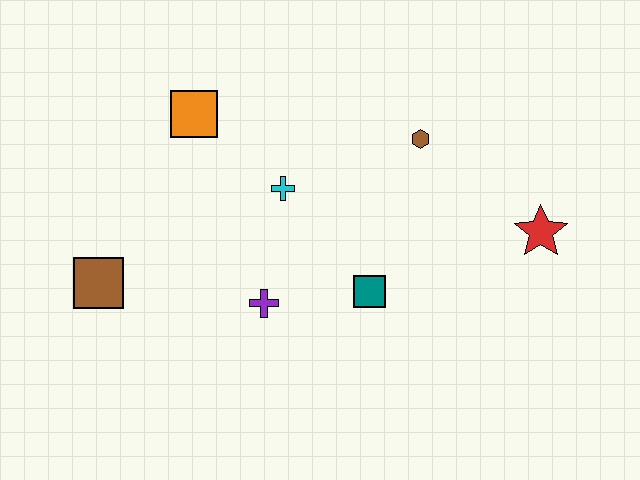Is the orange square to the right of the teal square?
No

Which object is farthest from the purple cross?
The red star is farthest from the purple cross.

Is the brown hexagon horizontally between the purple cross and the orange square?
No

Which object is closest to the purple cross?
The teal square is closest to the purple cross.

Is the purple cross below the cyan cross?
Yes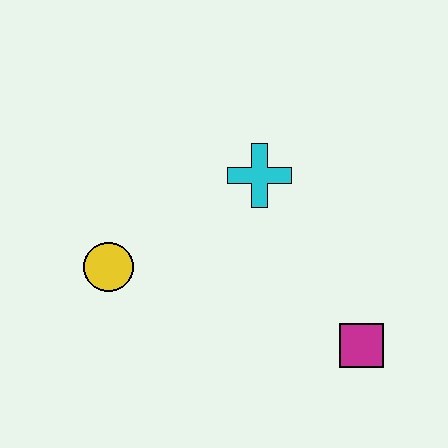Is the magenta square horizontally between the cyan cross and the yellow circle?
No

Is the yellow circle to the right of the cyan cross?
No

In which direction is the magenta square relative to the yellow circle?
The magenta square is to the right of the yellow circle.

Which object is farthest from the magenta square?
The yellow circle is farthest from the magenta square.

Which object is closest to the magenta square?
The cyan cross is closest to the magenta square.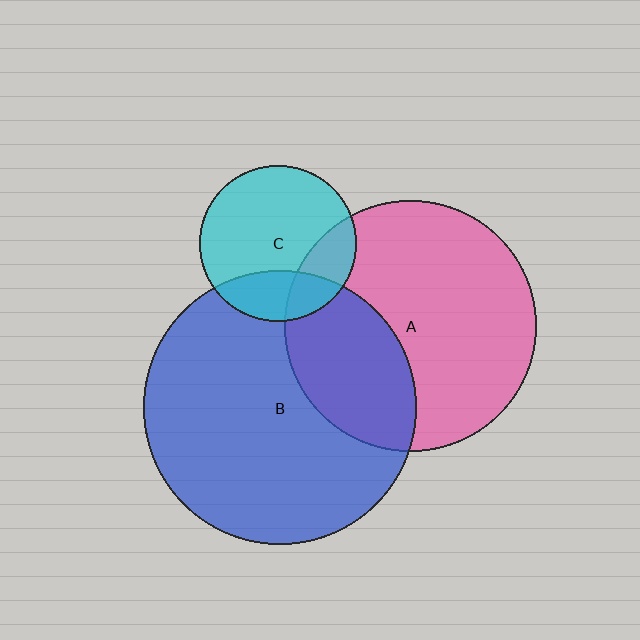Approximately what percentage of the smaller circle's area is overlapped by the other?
Approximately 25%.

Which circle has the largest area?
Circle B (blue).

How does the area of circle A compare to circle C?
Approximately 2.6 times.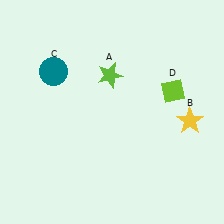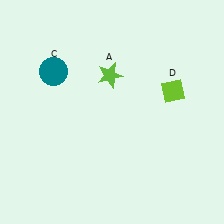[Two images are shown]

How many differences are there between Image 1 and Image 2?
There is 1 difference between the two images.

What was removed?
The yellow star (B) was removed in Image 2.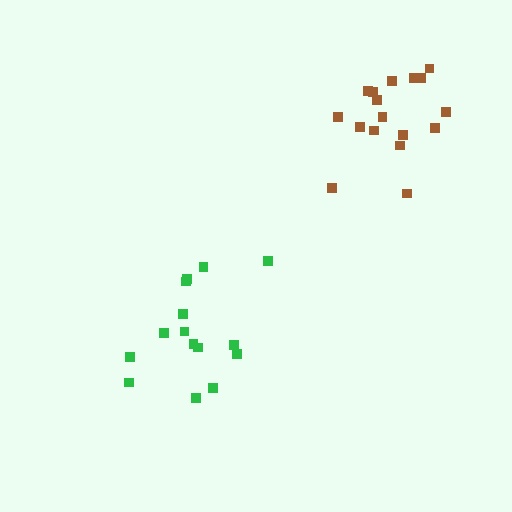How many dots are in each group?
Group 1: 15 dots, Group 2: 17 dots (32 total).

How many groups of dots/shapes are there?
There are 2 groups.